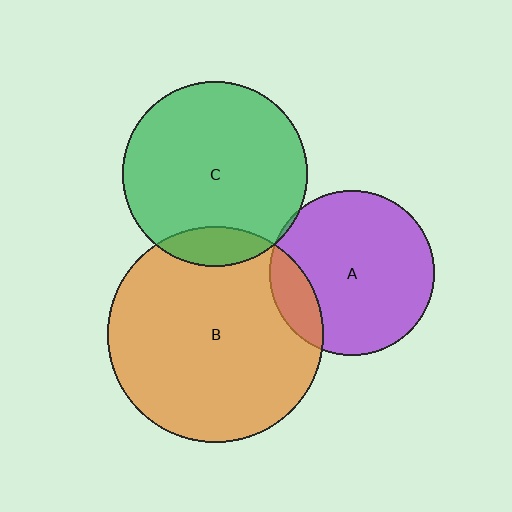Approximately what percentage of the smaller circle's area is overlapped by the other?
Approximately 15%.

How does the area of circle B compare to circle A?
Approximately 1.7 times.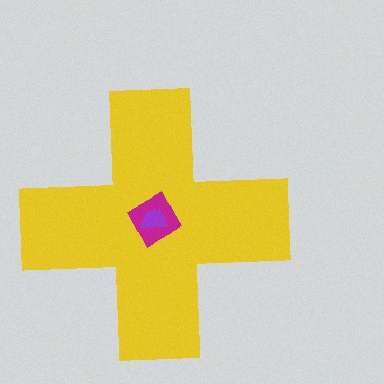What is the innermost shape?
The purple trapezoid.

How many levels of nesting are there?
3.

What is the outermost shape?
The yellow cross.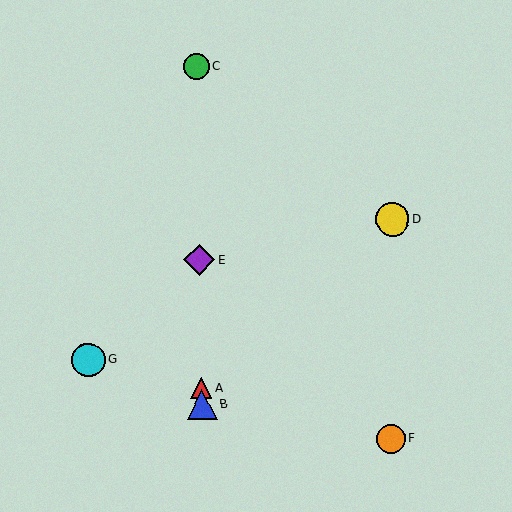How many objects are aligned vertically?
4 objects (A, B, C, E) are aligned vertically.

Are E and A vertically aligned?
Yes, both are at x≈199.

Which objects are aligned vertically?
Objects A, B, C, E are aligned vertically.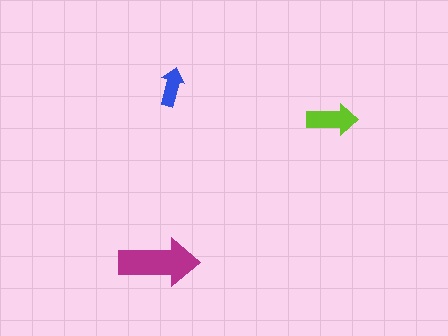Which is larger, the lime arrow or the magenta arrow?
The magenta one.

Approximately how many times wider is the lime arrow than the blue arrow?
About 1.5 times wider.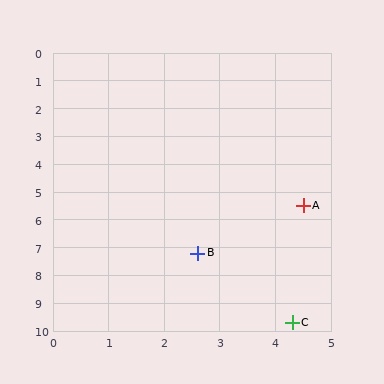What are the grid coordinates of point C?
Point C is at approximately (4.3, 9.7).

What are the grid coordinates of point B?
Point B is at approximately (2.6, 7.2).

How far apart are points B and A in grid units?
Points B and A are about 2.5 grid units apart.